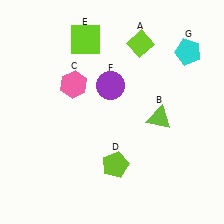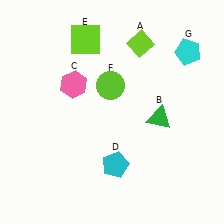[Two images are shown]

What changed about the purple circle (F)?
In Image 1, F is purple. In Image 2, it changed to lime.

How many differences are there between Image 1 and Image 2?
There are 3 differences between the two images.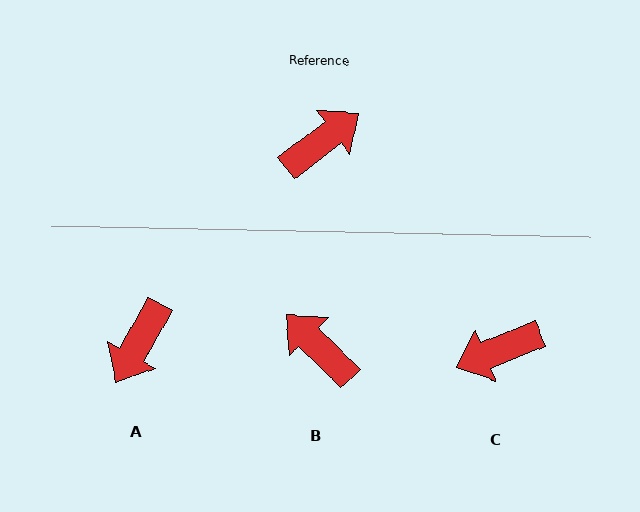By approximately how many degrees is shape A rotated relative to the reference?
Approximately 156 degrees clockwise.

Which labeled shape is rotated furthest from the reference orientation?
C, about 165 degrees away.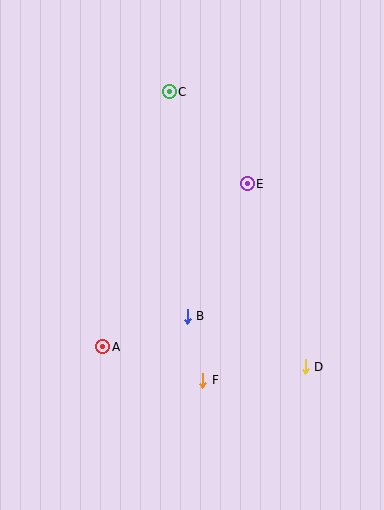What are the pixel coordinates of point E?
Point E is at (247, 184).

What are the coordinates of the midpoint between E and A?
The midpoint between E and A is at (175, 265).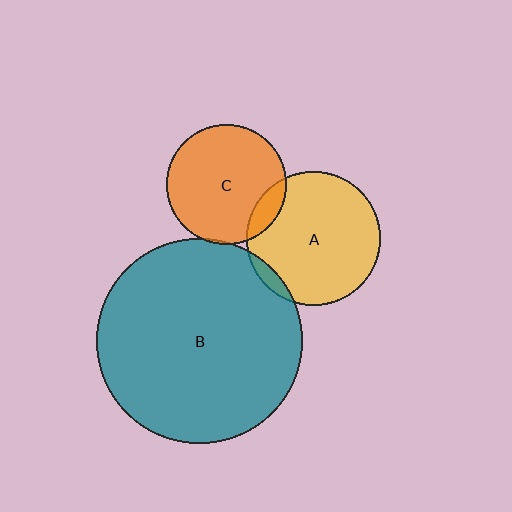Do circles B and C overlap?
Yes.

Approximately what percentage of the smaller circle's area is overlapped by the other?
Approximately 5%.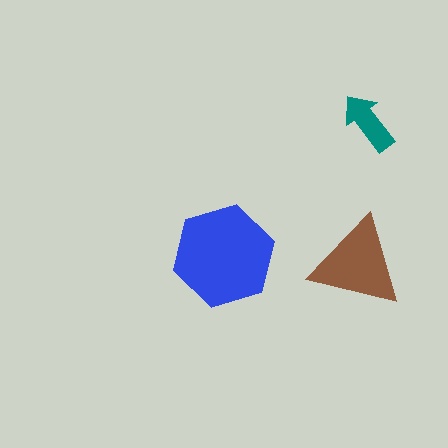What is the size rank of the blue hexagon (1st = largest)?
1st.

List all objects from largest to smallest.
The blue hexagon, the brown triangle, the teal arrow.